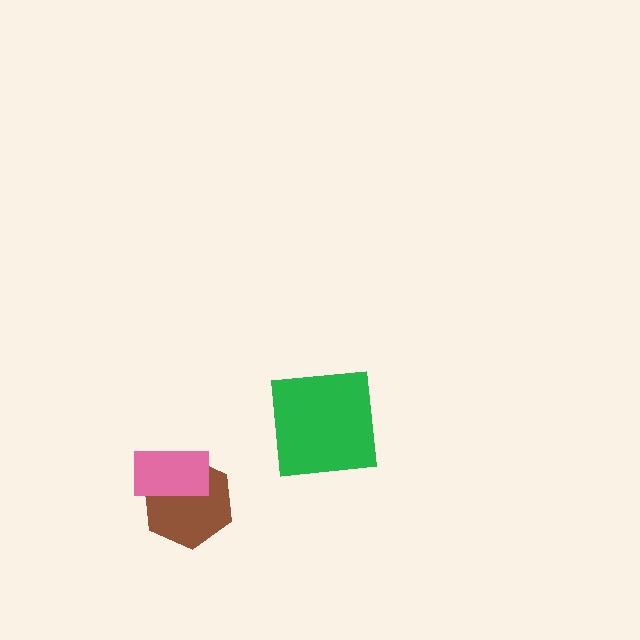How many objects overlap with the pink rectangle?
1 object overlaps with the pink rectangle.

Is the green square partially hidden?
No, no other shape covers it.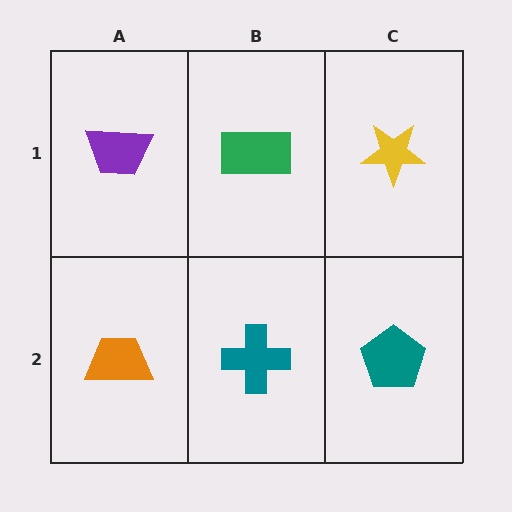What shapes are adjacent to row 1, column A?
An orange trapezoid (row 2, column A), a green rectangle (row 1, column B).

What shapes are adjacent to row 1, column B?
A teal cross (row 2, column B), a purple trapezoid (row 1, column A), a yellow star (row 1, column C).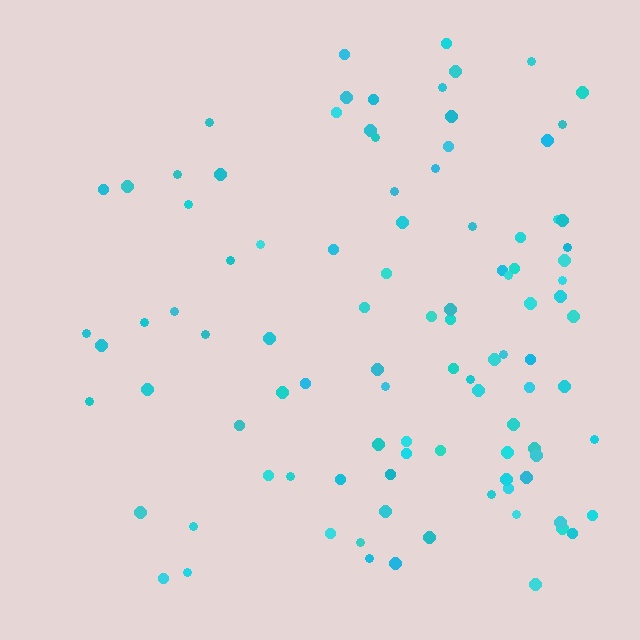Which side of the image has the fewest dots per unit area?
The left.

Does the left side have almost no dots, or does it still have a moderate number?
Still a moderate number, just noticeably fewer than the right.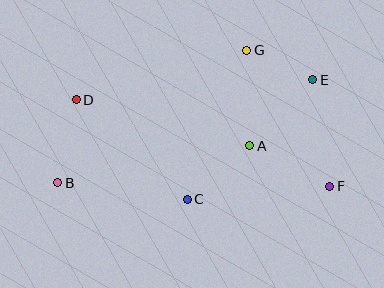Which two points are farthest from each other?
Points B and E are farthest from each other.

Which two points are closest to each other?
Points E and G are closest to each other.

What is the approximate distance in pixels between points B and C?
The distance between B and C is approximately 131 pixels.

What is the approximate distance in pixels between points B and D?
The distance between B and D is approximately 85 pixels.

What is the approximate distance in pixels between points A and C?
The distance between A and C is approximately 82 pixels.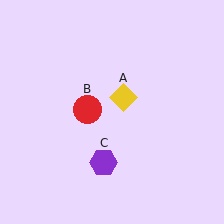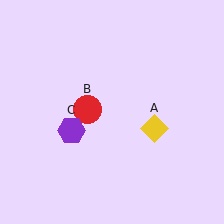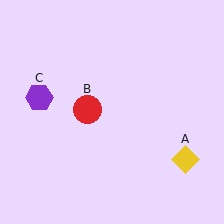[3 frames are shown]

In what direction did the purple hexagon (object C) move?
The purple hexagon (object C) moved up and to the left.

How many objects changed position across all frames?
2 objects changed position: yellow diamond (object A), purple hexagon (object C).